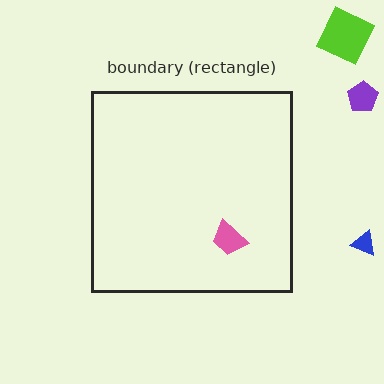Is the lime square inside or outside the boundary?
Outside.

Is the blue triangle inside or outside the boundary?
Outside.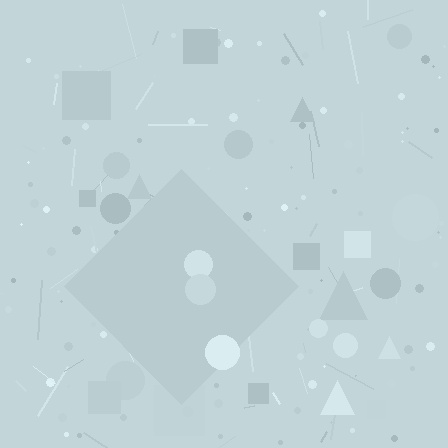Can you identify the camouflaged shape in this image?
The camouflaged shape is a diamond.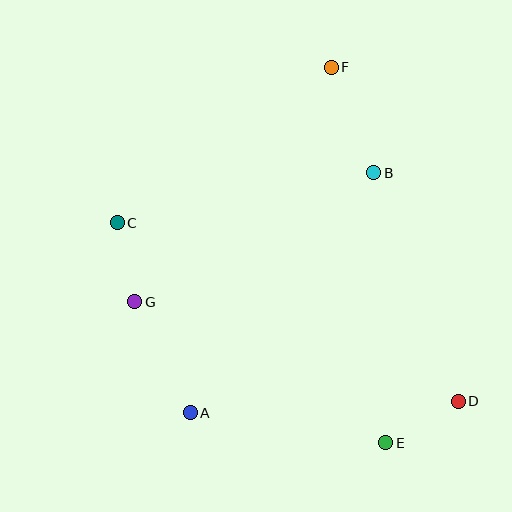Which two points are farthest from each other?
Points C and D are farthest from each other.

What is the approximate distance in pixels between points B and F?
The distance between B and F is approximately 114 pixels.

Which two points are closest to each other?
Points C and G are closest to each other.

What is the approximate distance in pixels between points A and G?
The distance between A and G is approximately 124 pixels.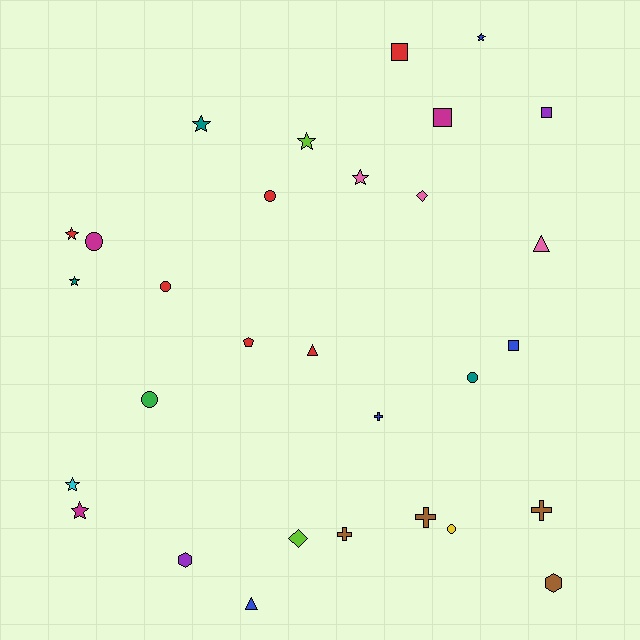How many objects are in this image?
There are 30 objects.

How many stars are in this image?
There are 8 stars.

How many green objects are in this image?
There is 1 green object.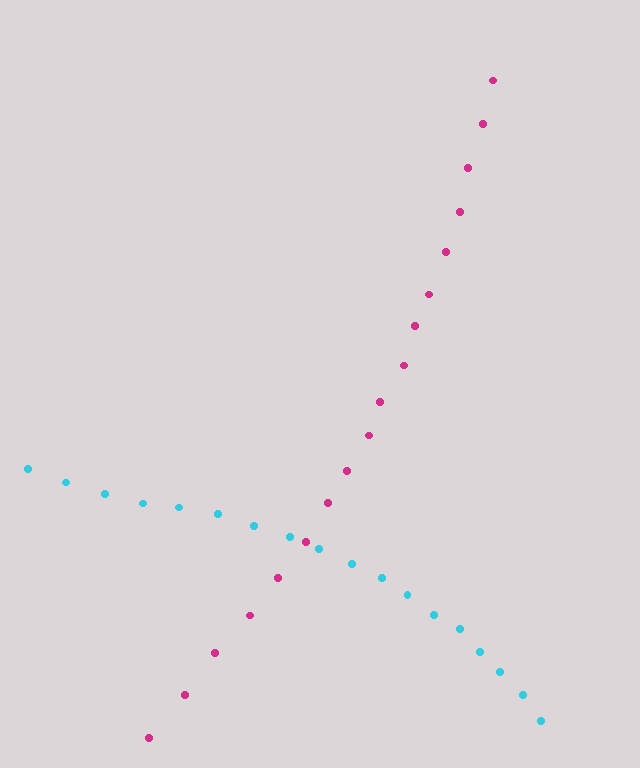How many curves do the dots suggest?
There are 2 distinct paths.